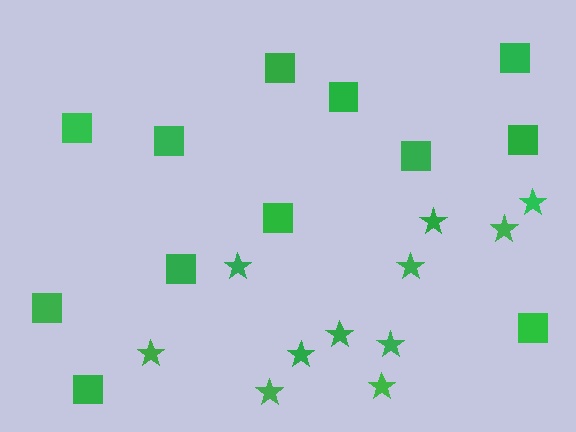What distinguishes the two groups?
There are 2 groups: one group of squares (12) and one group of stars (11).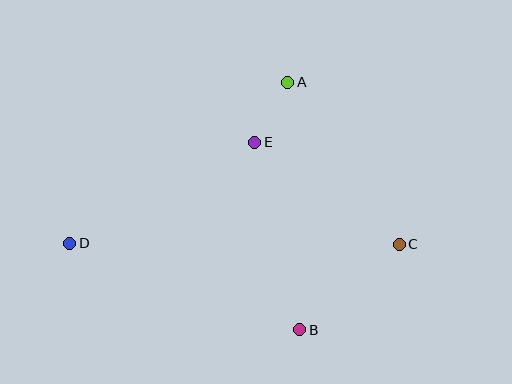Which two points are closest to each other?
Points A and E are closest to each other.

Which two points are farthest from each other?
Points C and D are farthest from each other.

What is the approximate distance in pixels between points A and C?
The distance between A and C is approximately 197 pixels.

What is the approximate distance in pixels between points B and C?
The distance between B and C is approximately 131 pixels.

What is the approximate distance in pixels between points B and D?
The distance between B and D is approximately 245 pixels.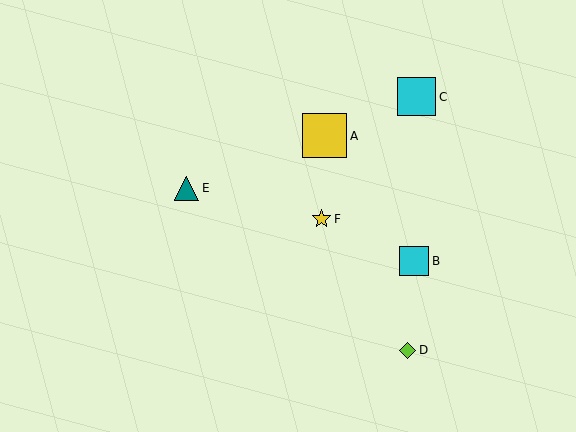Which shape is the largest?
The yellow square (labeled A) is the largest.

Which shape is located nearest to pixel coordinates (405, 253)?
The cyan square (labeled B) at (414, 261) is nearest to that location.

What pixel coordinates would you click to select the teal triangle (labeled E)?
Click at (186, 188) to select the teal triangle E.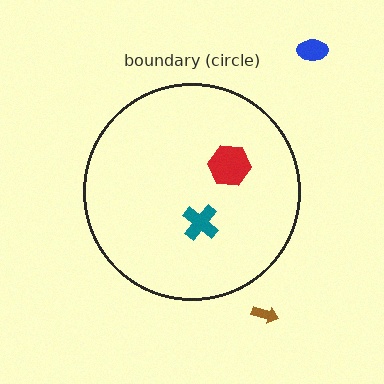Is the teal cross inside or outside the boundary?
Inside.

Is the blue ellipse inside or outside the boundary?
Outside.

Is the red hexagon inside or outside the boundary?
Inside.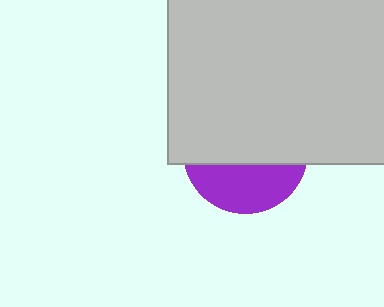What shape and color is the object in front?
The object in front is a light gray square.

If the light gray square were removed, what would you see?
You would see the complete purple circle.